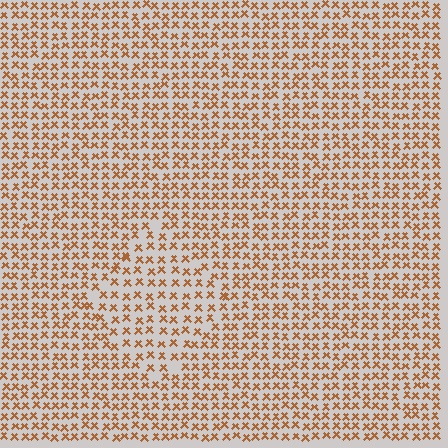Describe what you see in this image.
The image contains small brown elements arranged at two different densities. A diamond-shaped region is visible where the elements are less densely packed than the surrounding area.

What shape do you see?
I see a diamond.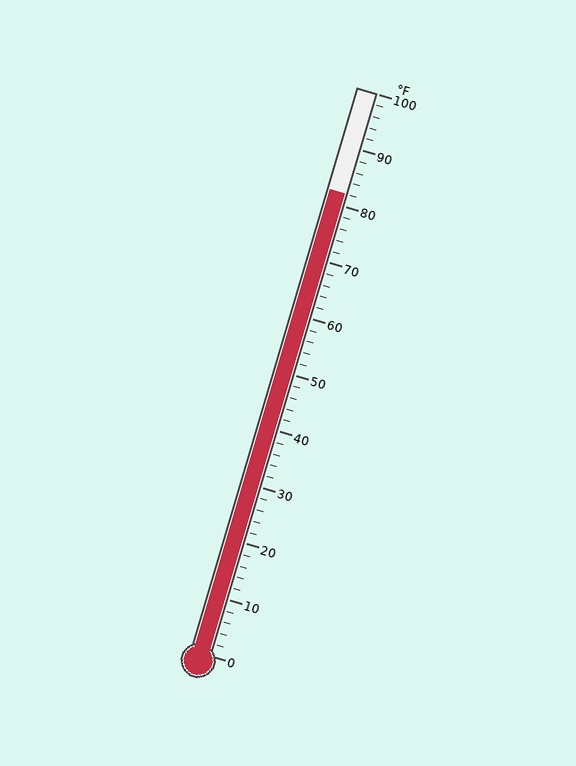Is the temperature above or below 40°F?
The temperature is above 40°F.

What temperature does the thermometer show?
The thermometer shows approximately 82°F.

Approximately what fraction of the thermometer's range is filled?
The thermometer is filled to approximately 80% of its range.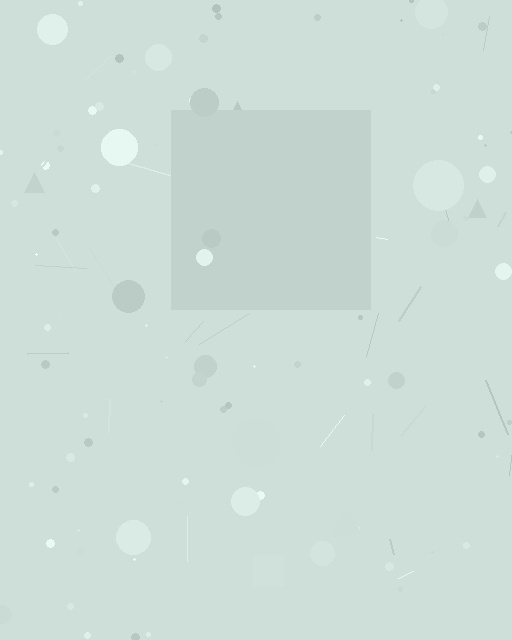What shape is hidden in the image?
A square is hidden in the image.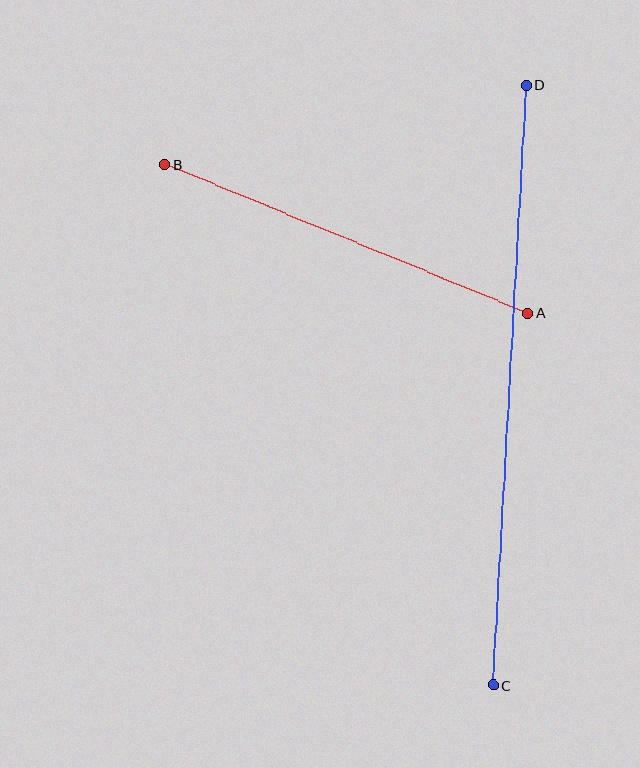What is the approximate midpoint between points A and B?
The midpoint is at approximately (346, 239) pixels.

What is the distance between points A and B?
The distance is approximately 392 pixels.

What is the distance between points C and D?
The distance is approximately 601 pixels.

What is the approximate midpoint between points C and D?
The midpoint is at approximately (510, 385) pixels.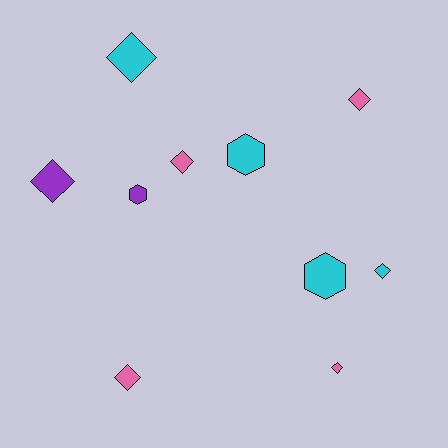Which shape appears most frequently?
Diamond, with 7 objects.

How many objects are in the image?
There are 10 objects.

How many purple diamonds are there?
There is 1 purple diamond.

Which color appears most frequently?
Cyan, with 4 objects.